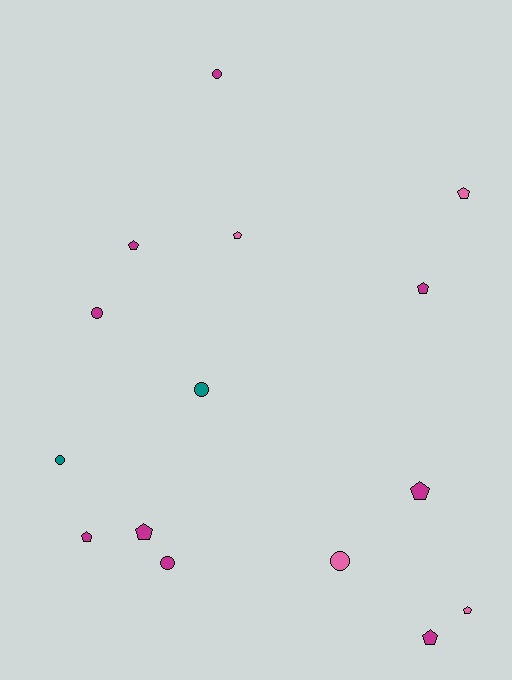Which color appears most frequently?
Magenta, with 9 objects.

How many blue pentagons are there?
There are no blue pentagons.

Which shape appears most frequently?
Pentagon, with 9 objects.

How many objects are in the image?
There are 15 objects.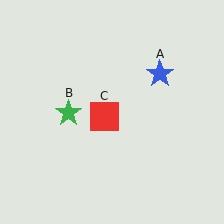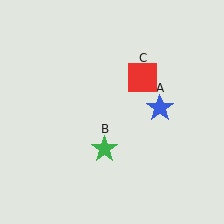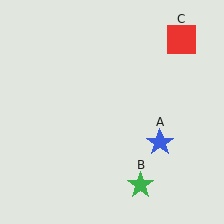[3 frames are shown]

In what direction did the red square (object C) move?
The red square (object C) moved up and to the right.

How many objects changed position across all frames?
3 objects changed position: blue star (object A), green star (object B), red square (object C).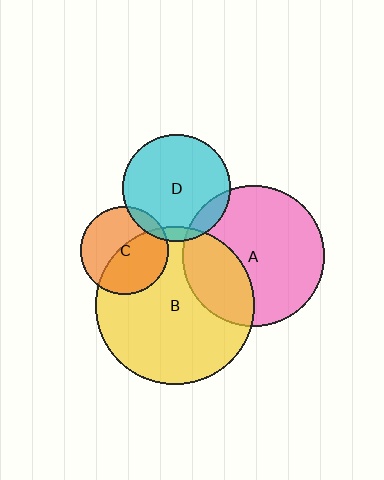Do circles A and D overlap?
Yes.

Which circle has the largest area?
Circle B (yellow).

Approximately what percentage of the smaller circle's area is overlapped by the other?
Approximately 10%.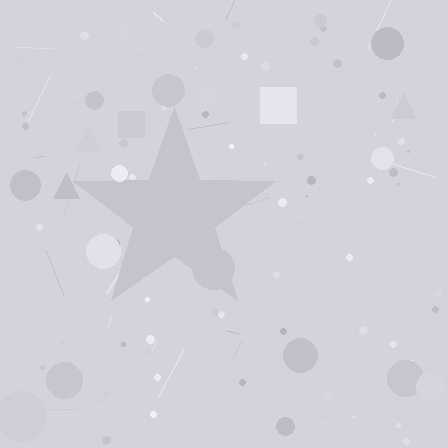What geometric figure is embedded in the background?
A star is embedded in the background.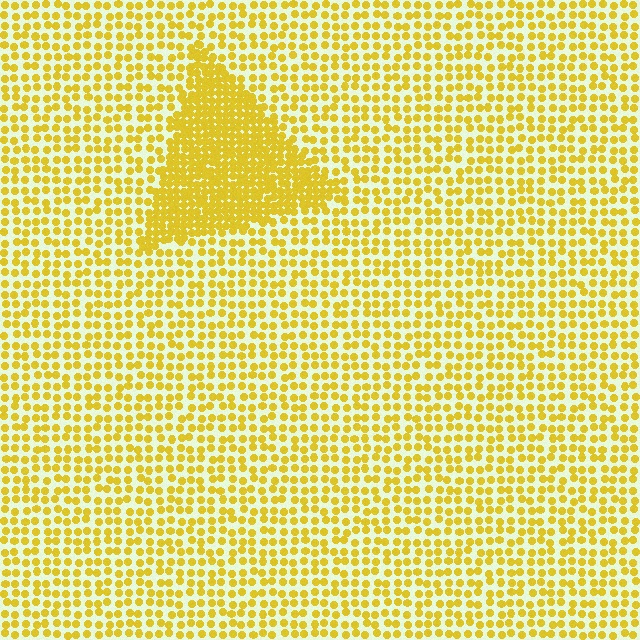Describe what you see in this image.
The image contains small yellow elements arranged at two different densities. A triangle-shaped region is visible where the elements are more densely packed than the surrounding area.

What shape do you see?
I see a triangle.